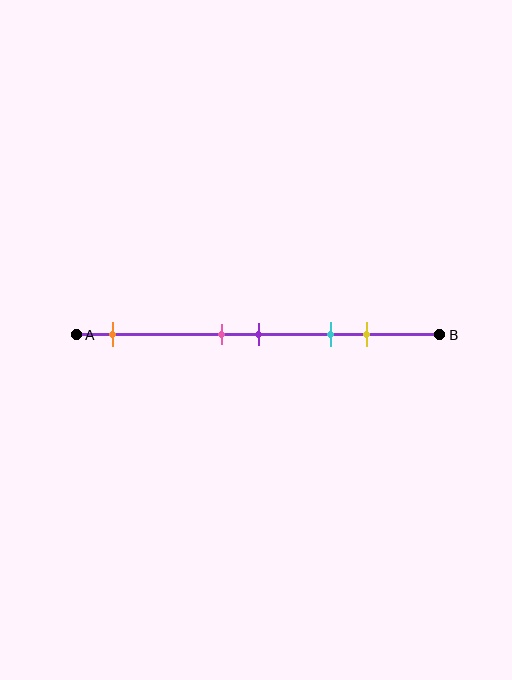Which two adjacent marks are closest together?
The pink and purple marks are the closest adjacent pair.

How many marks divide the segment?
There are 5 marks dividing the segment.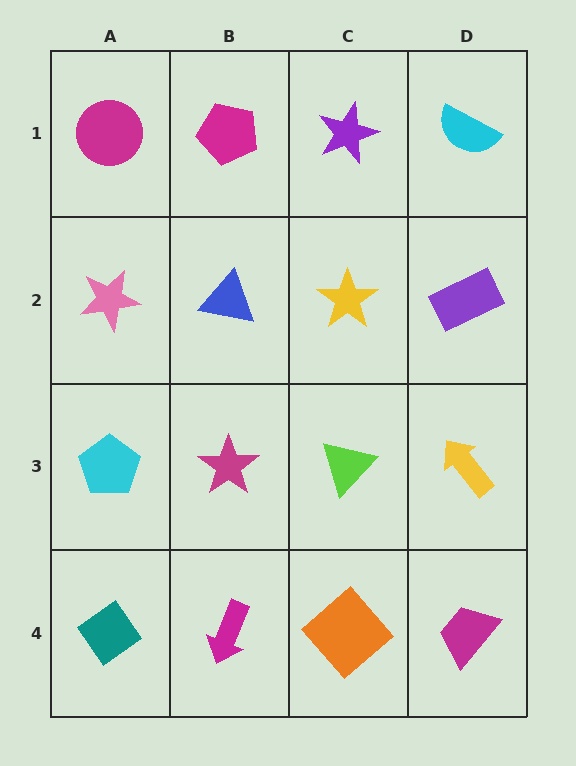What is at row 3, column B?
A magenta star.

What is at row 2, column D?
A purple rectangle.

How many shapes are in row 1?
4 shapes.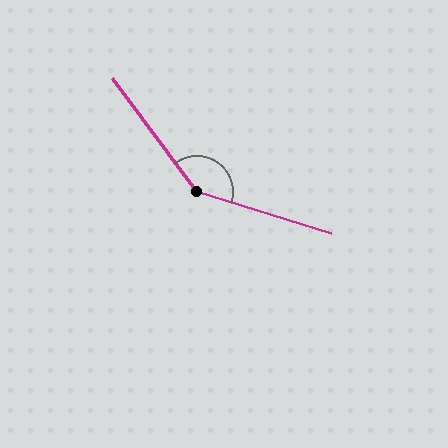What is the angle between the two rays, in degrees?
Approximately 144 degrees.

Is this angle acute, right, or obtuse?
It is obtuse.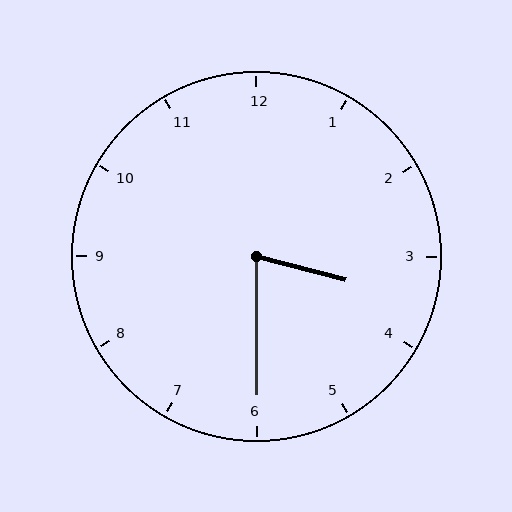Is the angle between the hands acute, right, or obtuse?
It is acute.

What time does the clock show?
3:30.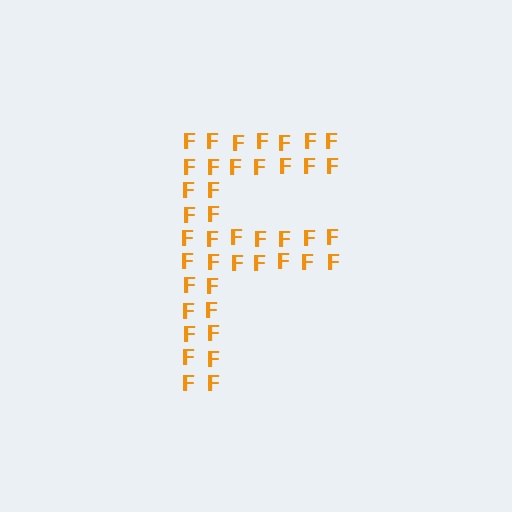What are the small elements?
The small elements are letter F's.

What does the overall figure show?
The overall figure shows the letter F.